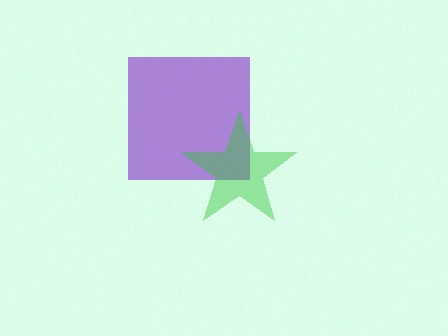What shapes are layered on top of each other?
The layered shapes are: a purple square, a green star.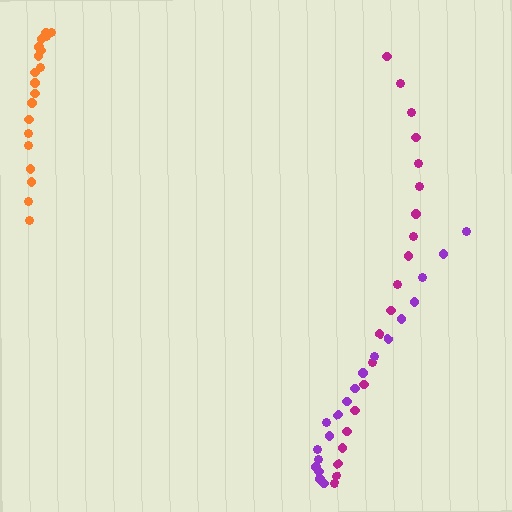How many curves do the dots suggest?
There are 3 distinct paths.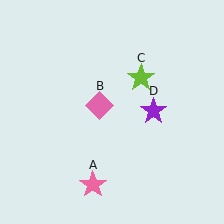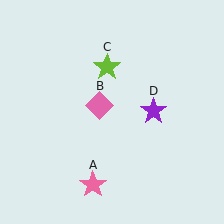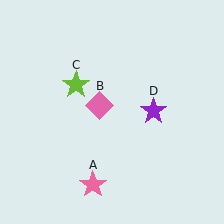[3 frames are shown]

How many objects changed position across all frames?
1 object changed position: lime star (object C).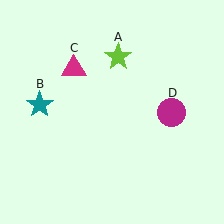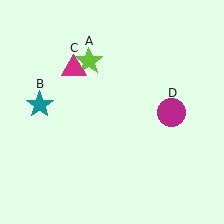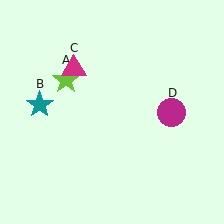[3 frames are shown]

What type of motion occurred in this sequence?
The lime star (object A) rotated counterclockwise around the center of the scene.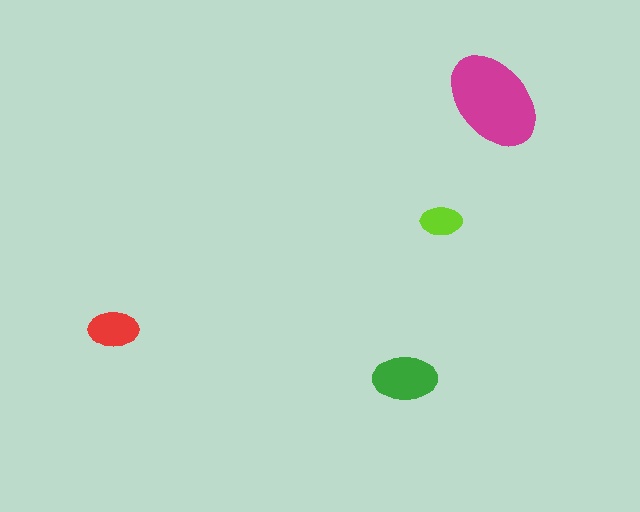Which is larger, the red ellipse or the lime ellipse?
The red one.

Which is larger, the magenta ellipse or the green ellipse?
The magenta one.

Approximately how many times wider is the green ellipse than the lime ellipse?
About 1.5 times wider.